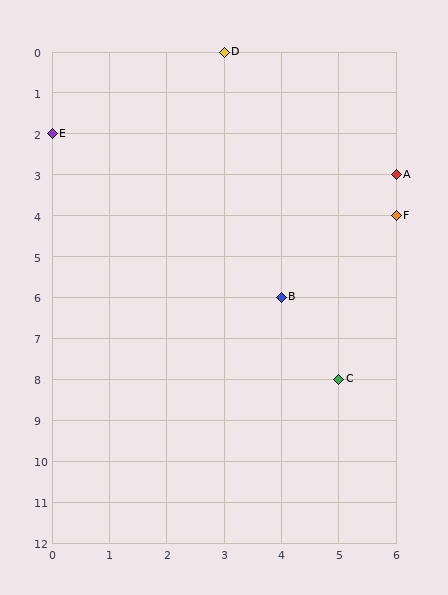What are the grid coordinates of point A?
Point A is at grid coordinates (6, 3).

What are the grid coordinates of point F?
Point F is at grid coordinates (6, 4).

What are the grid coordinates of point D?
Point D is at grid coordinates (3, 0).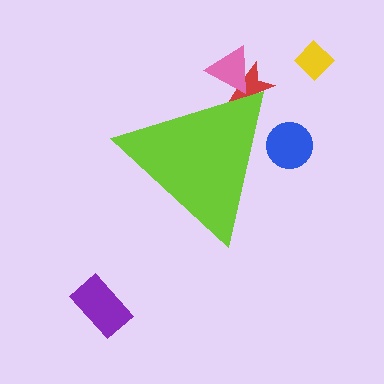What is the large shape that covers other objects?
A lime triangle.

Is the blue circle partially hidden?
Yes, the blue circle is partially hidden behind the lime triangle.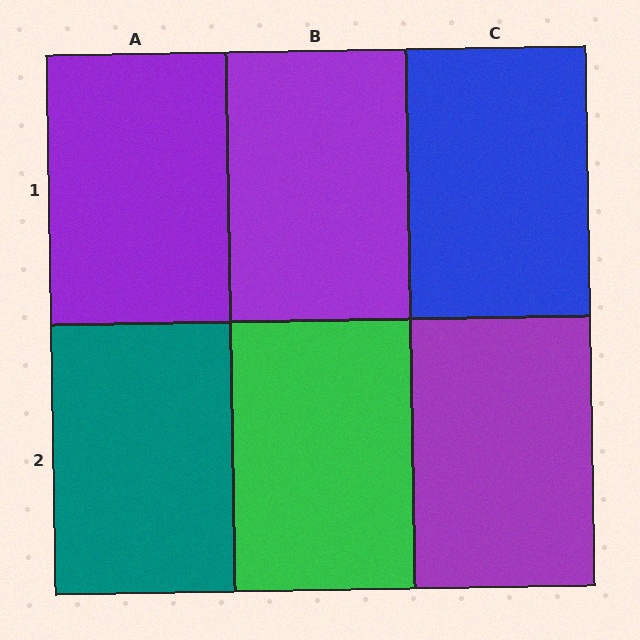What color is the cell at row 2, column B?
Green.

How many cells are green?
1 cell is green.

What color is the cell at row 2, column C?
Purple.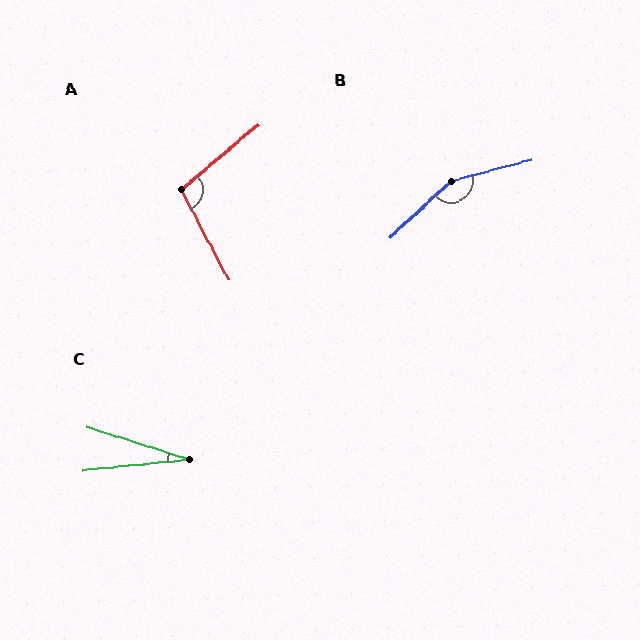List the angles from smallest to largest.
C (23°), A (102°), B (152°).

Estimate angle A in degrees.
Approximately 102 degrees.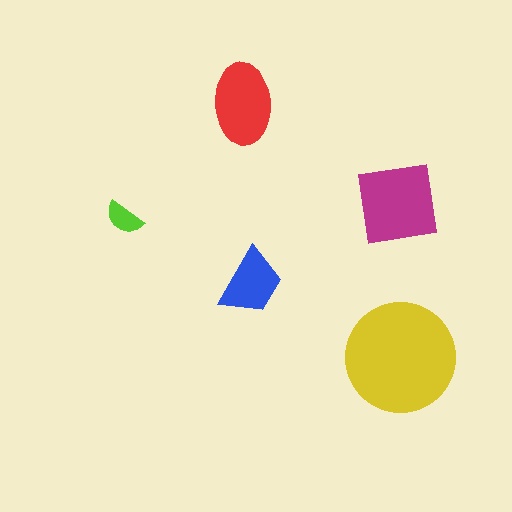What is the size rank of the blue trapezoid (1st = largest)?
4th.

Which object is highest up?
The red ellipse is topmost.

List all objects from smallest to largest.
The lime semicircle, the blue trapezoid, the red ellipse, the magenta square, the yellow circle.